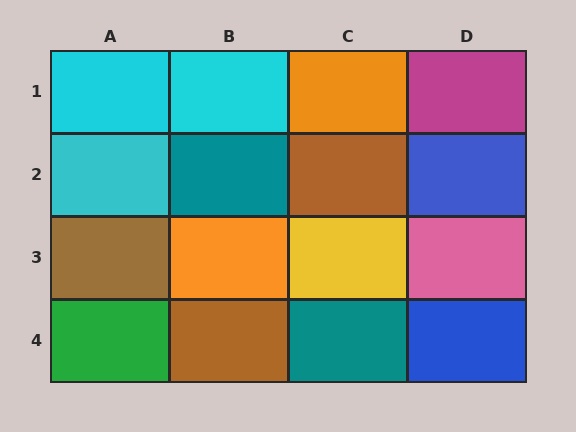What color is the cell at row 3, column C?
Yellow.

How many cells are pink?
1 cell is pink.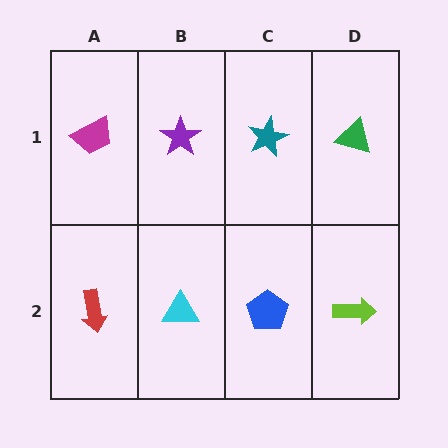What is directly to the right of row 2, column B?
A blue pentagon.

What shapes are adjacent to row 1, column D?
A lime arrow (row 2, column D), a teal star (row 1, column C).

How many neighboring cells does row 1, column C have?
3.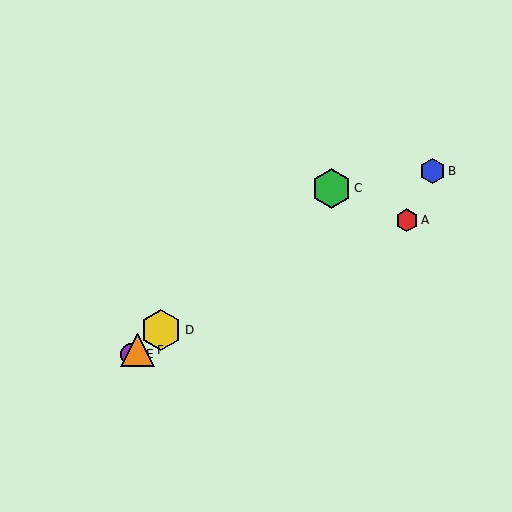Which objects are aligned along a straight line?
Objects C, D, E, F are aligned along a straight line.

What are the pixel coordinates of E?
Object E is at (132, 354).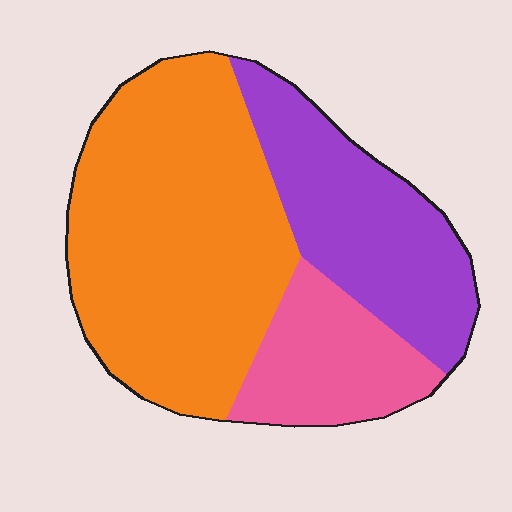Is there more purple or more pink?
Purple.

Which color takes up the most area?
Orange, at roughly 55%.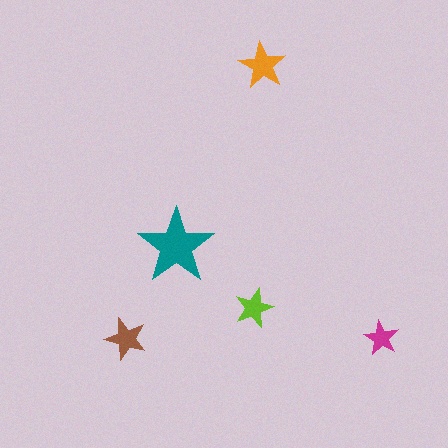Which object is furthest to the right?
The magenta star is rightmost.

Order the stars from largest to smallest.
the teal one, the orange one, the brown one, the lime one, the magenta one.